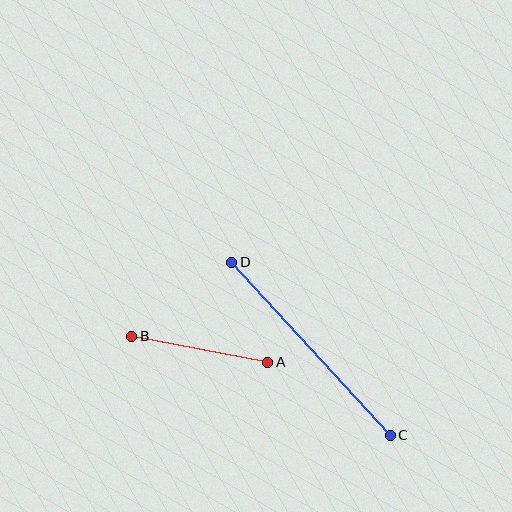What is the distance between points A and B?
The distance is approximately 139 pixels.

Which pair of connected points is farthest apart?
Points C and D are farthest apart.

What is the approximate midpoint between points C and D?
The midpoint is at approximately (311, 349) pixels.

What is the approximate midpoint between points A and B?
The midpoint is at approximately (200, 349) pixels.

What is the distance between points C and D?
The distance is approximately 234 pixels.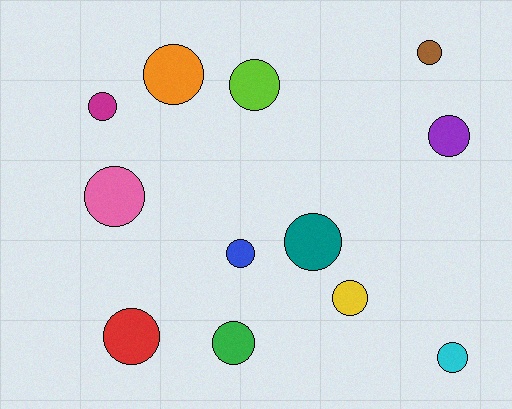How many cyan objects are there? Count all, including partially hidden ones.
There is 1 cyan object.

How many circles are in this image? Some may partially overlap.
There are 12 circles.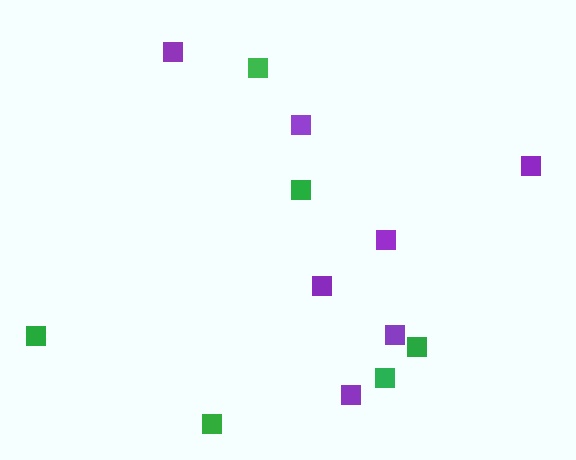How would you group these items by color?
There are 2 groups: one group of purple squares (7) and one group of green squares (6).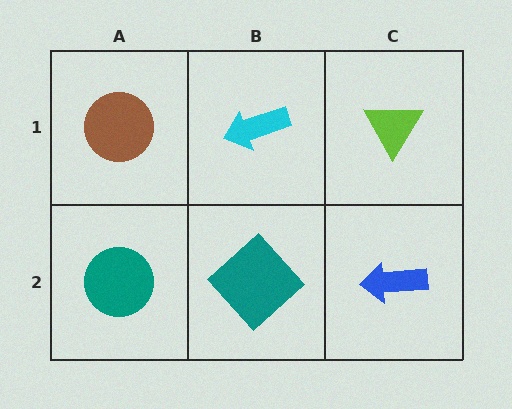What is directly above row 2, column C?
A lime triangle.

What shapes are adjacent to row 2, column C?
A lime triangle (row 1, column C), a teal diamond (row 2, column B).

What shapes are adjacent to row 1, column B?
A teal diamond (row 2, column B), a brown circle (row 1, column A), a lime triangle (row 1, column C).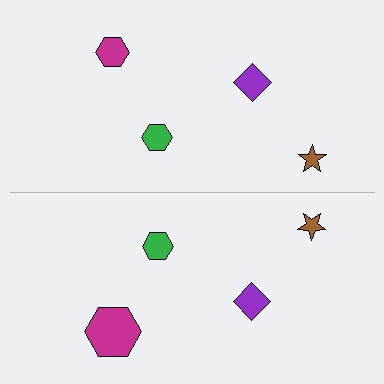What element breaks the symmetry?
The magenta hexagon on the bottom side has a different size than its mirror counterpart.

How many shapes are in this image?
There are 8 shapes in this image.